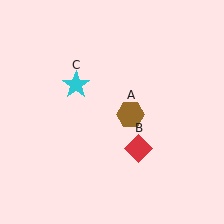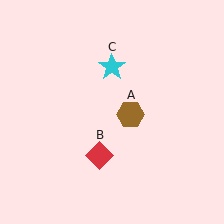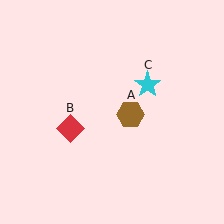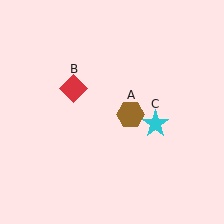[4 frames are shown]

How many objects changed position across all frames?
2 objects changed position: red diamond (object B), cyan star (object C).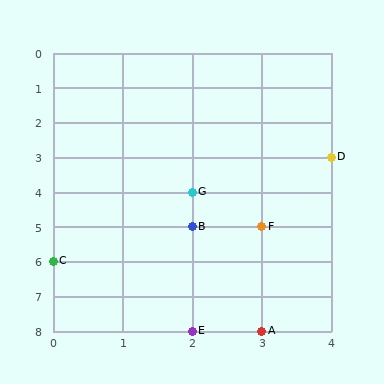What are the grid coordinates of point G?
Point G is at grid coordinates (2, 4).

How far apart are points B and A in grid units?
Points B and A are 1 column and 3 rows apart (about 3.2 grid units diagonally).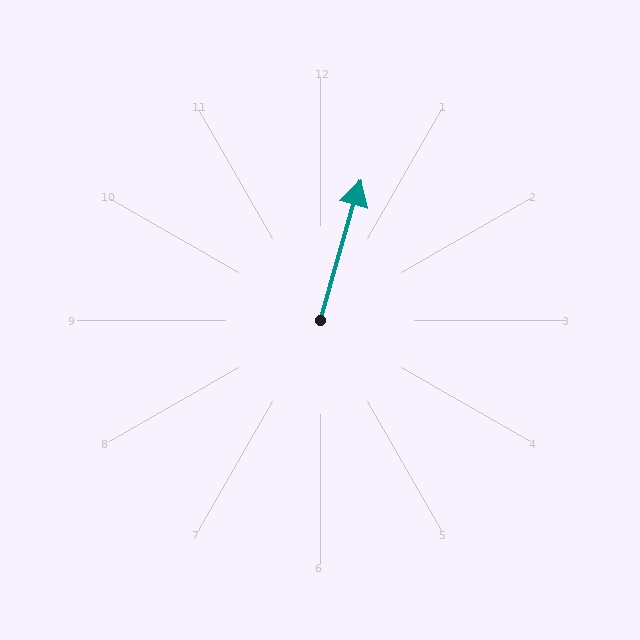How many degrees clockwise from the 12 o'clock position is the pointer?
Approximately 16 degrees.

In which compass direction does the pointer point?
North.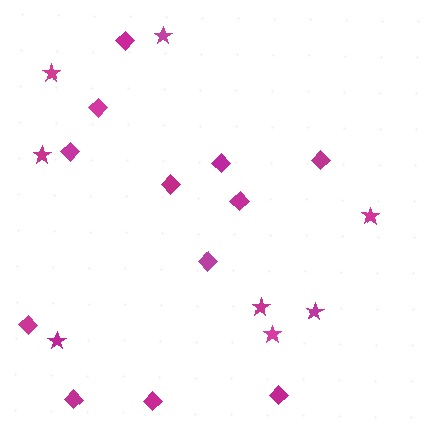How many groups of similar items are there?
There are 2 groups: one group of stars (8) and one group of diamonds (12).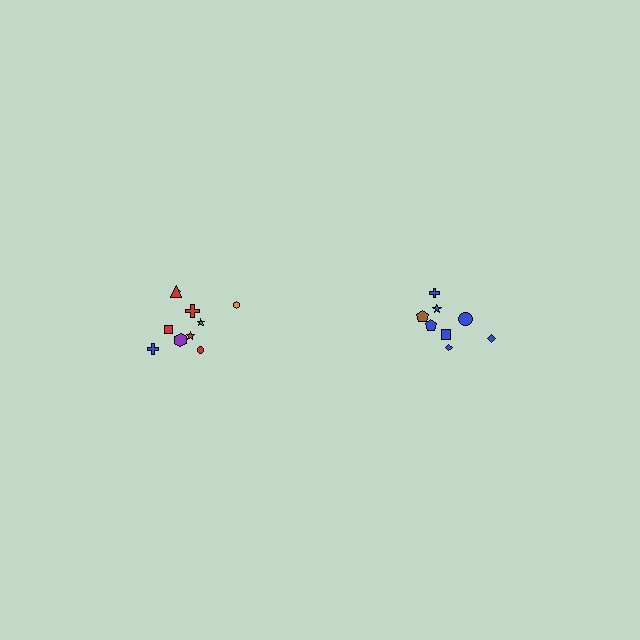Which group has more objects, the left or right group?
The left group.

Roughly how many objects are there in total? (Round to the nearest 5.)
Roughly 20 objects in total.